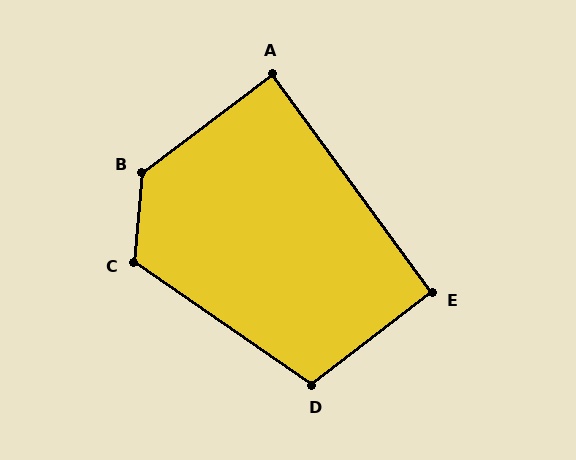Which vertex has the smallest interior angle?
A, at approximately 89 degrees.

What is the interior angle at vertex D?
Approximately 108 degrees (obtuse).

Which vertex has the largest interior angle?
B, at approximately 132 degrees.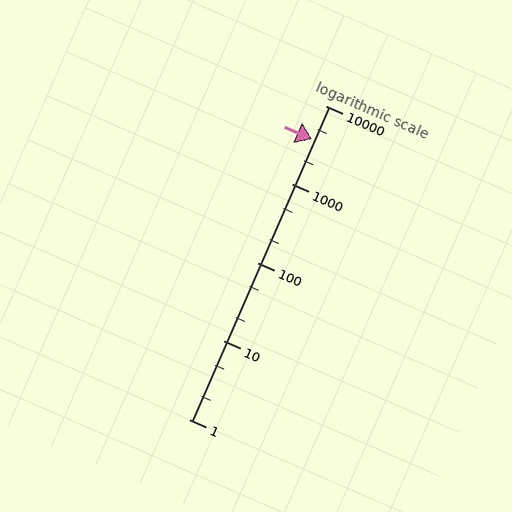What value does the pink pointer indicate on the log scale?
The pointer indicates approximately 3700.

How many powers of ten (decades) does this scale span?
The scale spans 4 decades, from 1 to 10000.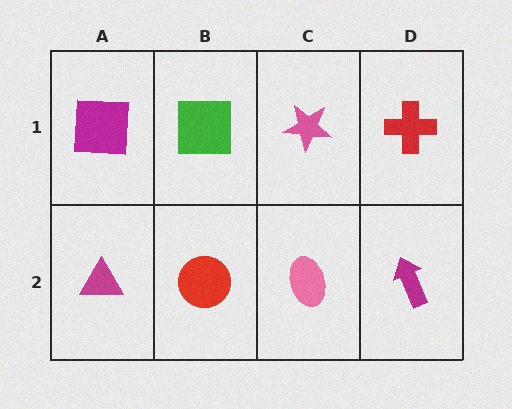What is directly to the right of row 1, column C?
A red cross.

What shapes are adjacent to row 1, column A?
A magenta triangle (row 2, column A), a green square (row 1, column B).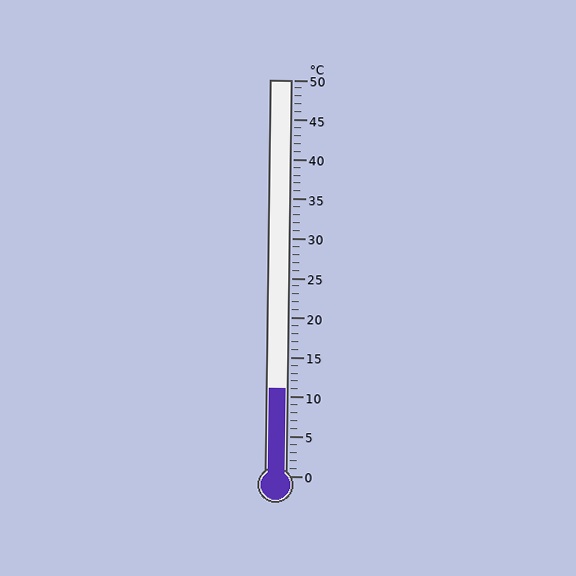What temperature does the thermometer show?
The thermometer shows approximately 11°C.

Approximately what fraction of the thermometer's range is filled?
The thermometer is filled to approximately 20% of its range.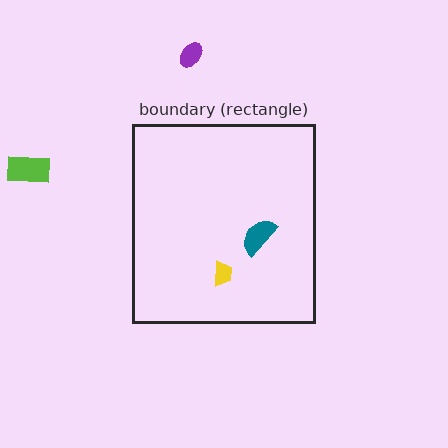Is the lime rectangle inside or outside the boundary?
Outside.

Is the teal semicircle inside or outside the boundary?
Inside.